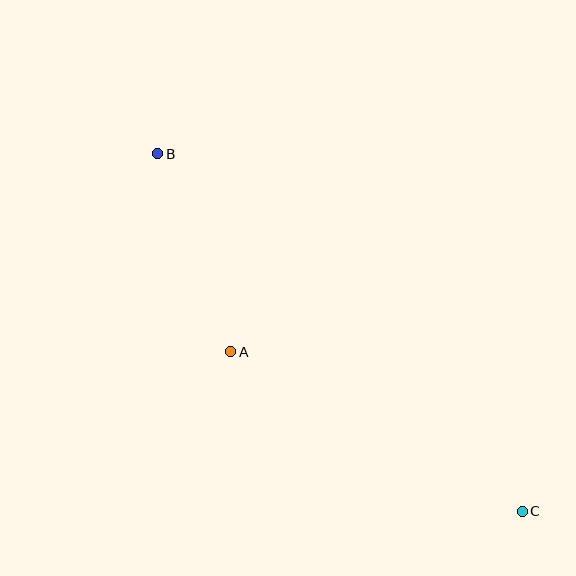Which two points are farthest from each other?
Points B and C are farthest from each other.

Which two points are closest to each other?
Points A and B are closest to each other.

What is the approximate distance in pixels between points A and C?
The distance between A and C is approximately 332 pixels.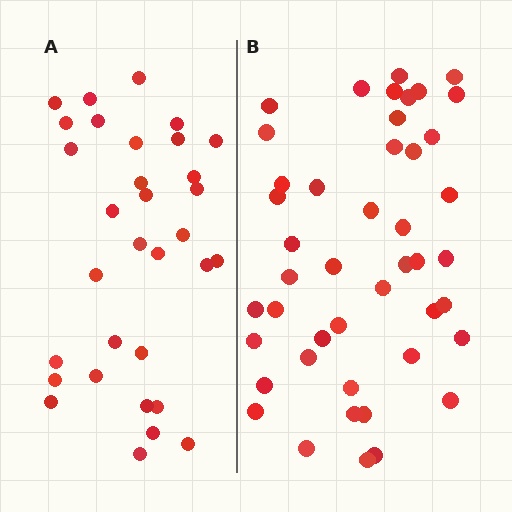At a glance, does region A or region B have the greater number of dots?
Region B (the right region) has more dots.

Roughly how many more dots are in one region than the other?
Region B has approximately 15 more dots than region A.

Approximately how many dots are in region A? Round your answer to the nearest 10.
About 30 dots. (The exact count is 32, which rounds to 30.)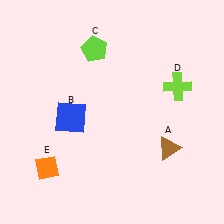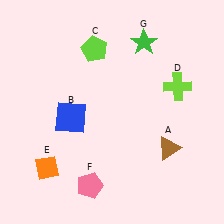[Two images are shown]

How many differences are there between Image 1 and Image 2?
There are 2 differences between the two images.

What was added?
A pink pentagon (F), a green star (G) were added in Image 2.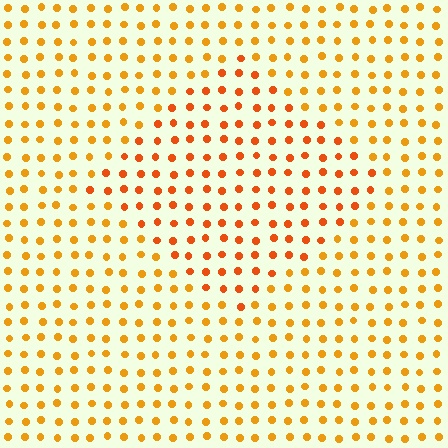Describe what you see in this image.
The image is filled with small orange elements in a uniform arrangement. A diamond-shaped region is visible where the elements are tinted to a slightly different hue, forming a subtle color boundary.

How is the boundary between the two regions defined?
The boundary is defined purely by a slight shift in hue (about 21 degrees). Spacing, size, and orientation are identical on both sides.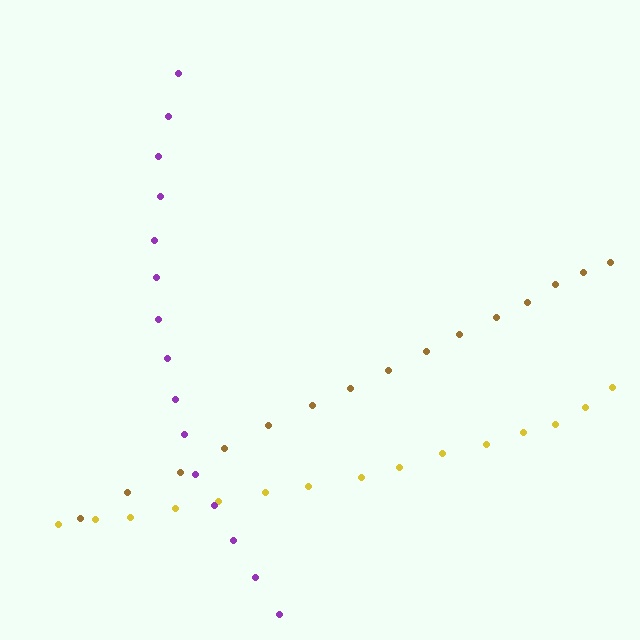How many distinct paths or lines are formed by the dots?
There are 3 distinct paths.